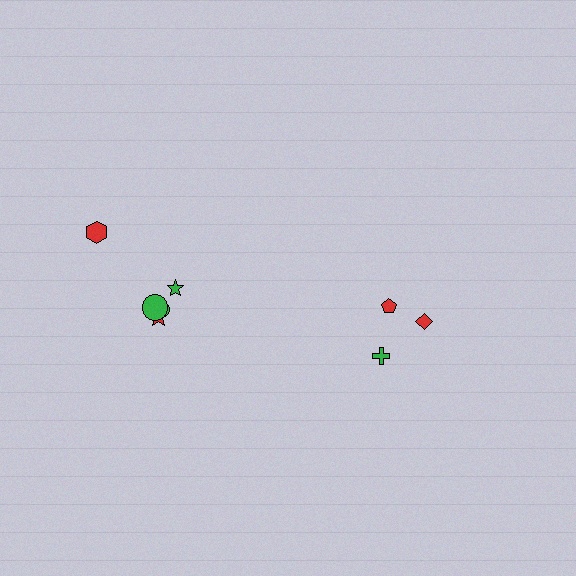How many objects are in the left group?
There are 5 objects.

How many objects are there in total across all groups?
There are 8 objects.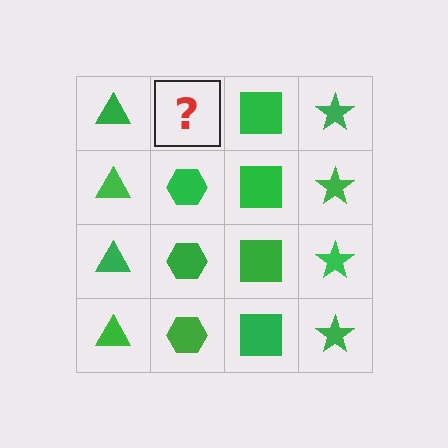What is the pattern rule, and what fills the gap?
The rule is that each column has a consistent shape. The gap should be filled with a green hexagon.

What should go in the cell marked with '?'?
The missing cell should contain a green hexagon.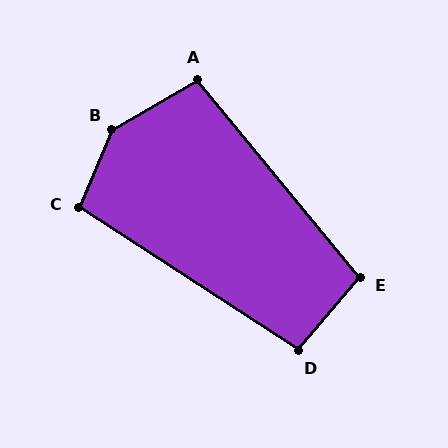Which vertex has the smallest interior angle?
D, at approximately 97 degrees.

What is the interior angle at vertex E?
Approximately 100 degrees (obtuse).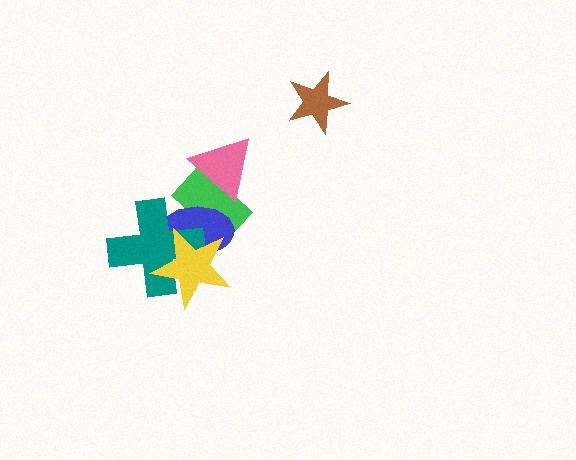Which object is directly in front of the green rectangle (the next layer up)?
The blue ellipse is directly in front of the green rectangle.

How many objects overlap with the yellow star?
3 objects overlap with the yellow star.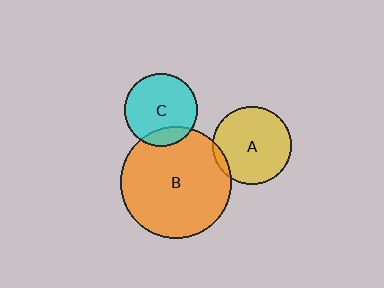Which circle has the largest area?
Circle B (orange).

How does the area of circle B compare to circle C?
Approximately 2.3 times.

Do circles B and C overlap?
Yes.